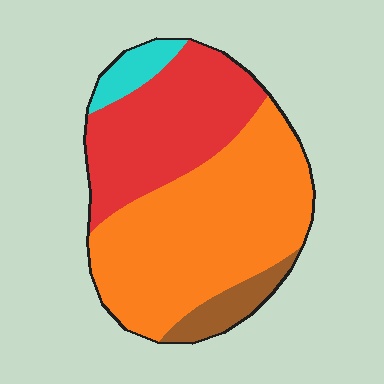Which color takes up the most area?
Orange, at roughly 55%.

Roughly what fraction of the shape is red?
Red covers roughly 35% of the shape.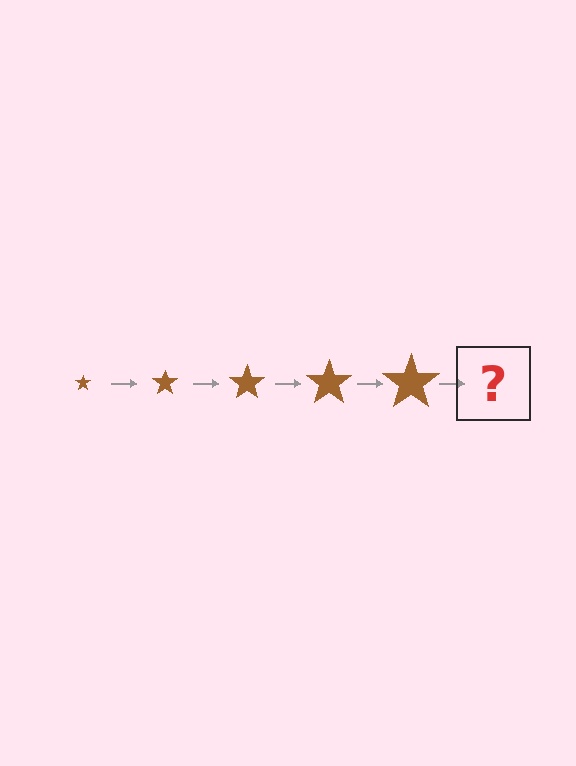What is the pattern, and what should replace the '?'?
The pattern is that the star gets progressively larger each step. The '?' should be a brown star, larger than the previous one.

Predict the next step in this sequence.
The next step is a brown star, larger than the previous one.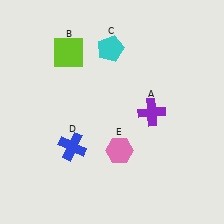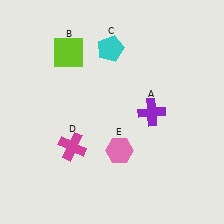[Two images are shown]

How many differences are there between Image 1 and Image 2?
There is 1 difference between the two images.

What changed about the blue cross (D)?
In Image 1, D is blue. In Image 2, it changed to magenta.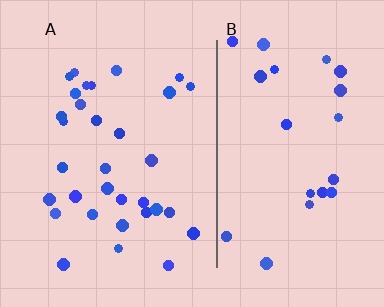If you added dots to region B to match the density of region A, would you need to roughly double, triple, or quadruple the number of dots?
Approximately double.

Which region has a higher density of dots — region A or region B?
A (the left).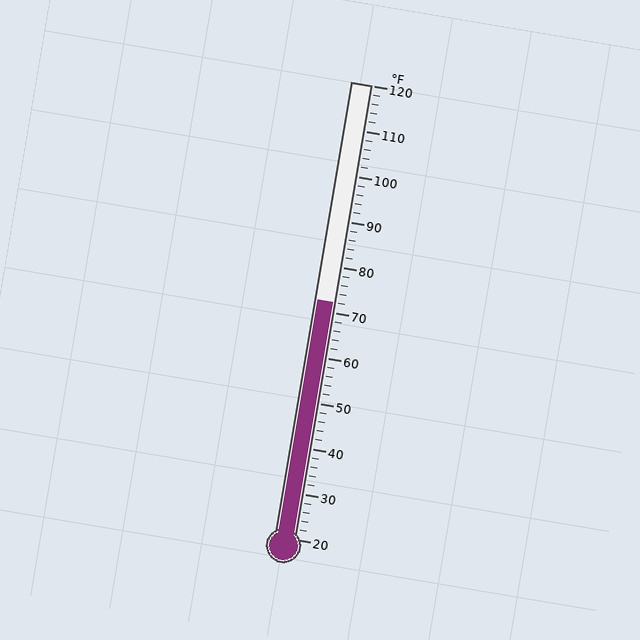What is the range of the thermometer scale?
The thermometer scale ranges from 20°F to 120°F.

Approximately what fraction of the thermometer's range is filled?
The thermometer is filled to approximately 50% of its range.